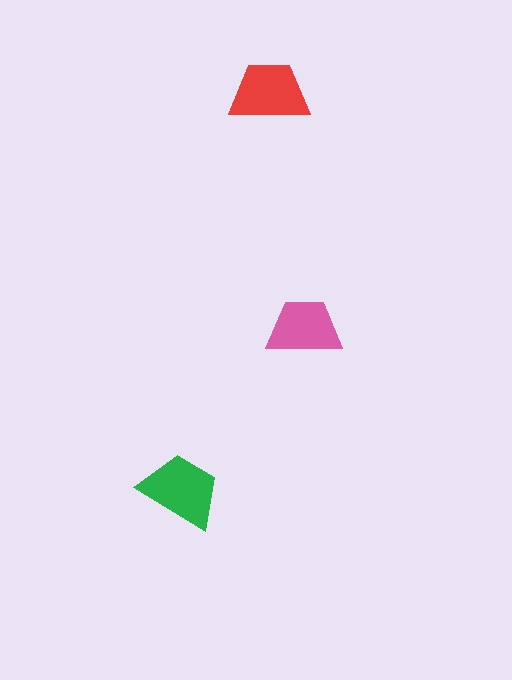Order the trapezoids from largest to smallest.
the green one, the red one, the pink one.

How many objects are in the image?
There are 3 objects in the image.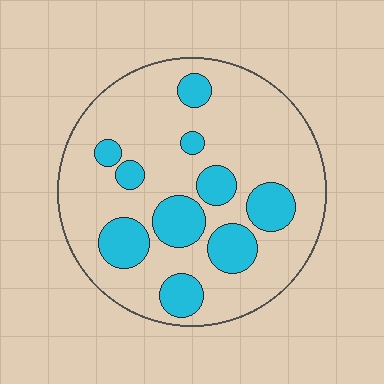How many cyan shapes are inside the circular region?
10.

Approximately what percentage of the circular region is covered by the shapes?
Approximately 25%.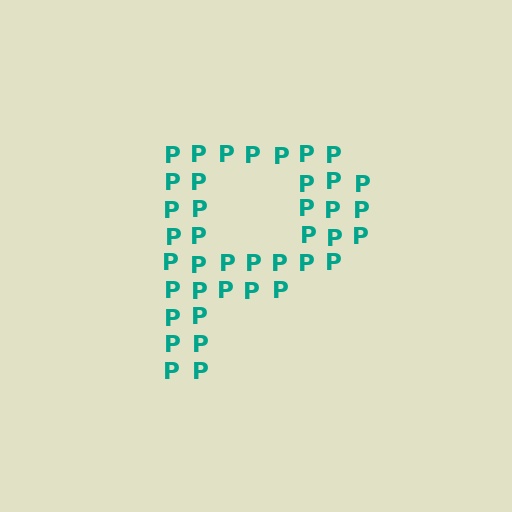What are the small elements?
The small elements are letter P's.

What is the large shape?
The large shape is the letter P.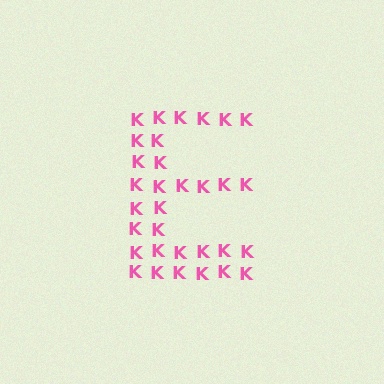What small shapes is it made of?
It is made of small letter K's.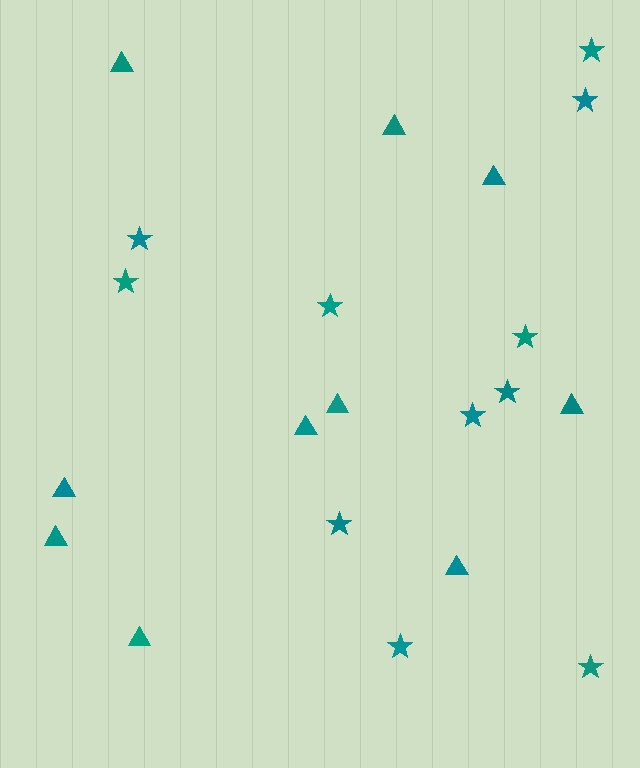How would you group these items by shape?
There are 2 groups: one group of stars (11) and one group of triangles (10).